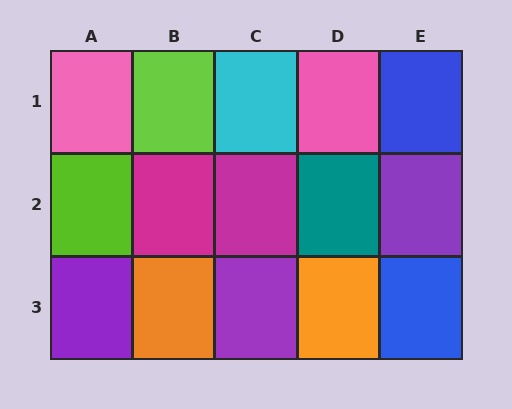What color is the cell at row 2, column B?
Magenta.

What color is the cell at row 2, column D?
Teal.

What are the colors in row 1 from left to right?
Pink, lime, cyan, pink, blue.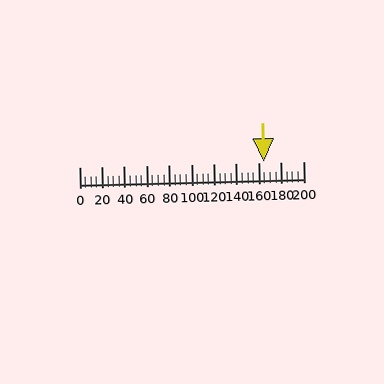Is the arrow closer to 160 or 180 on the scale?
The arrow is closer to 160.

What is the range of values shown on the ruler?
The ruler shows values from 0 to 200.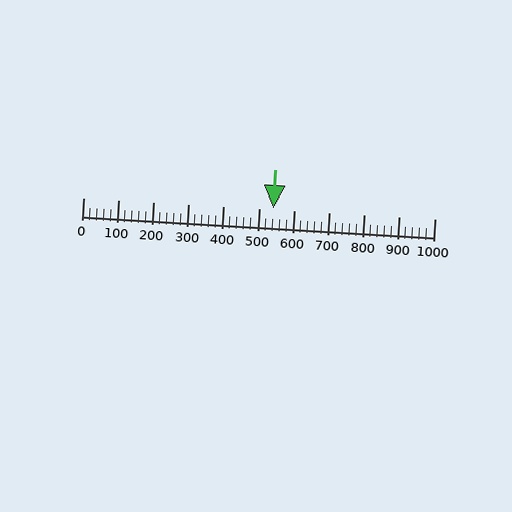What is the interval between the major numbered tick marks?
The major tick marks are spaced 100 units apart.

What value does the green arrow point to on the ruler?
The green arrow points to approximately 540.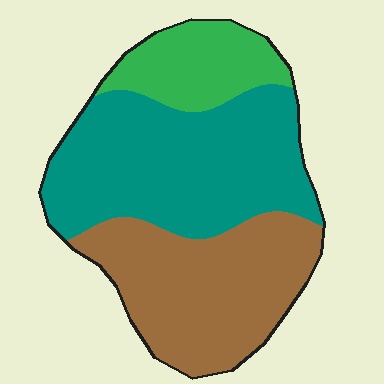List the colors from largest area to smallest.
From largest to smallest: teal, brown, green.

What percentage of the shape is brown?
Brown covers roughly 35% of the shape.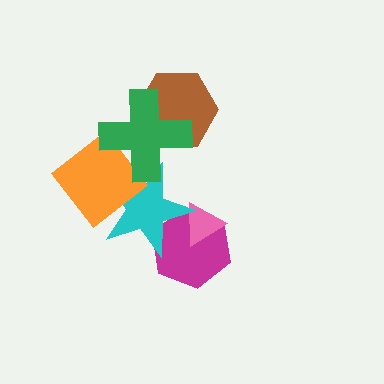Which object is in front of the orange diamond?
The green cross is in front of the orange diamond.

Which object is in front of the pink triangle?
The cyan star is in front of the pink triangle.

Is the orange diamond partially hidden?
Yes, it is partially covered by another shape.